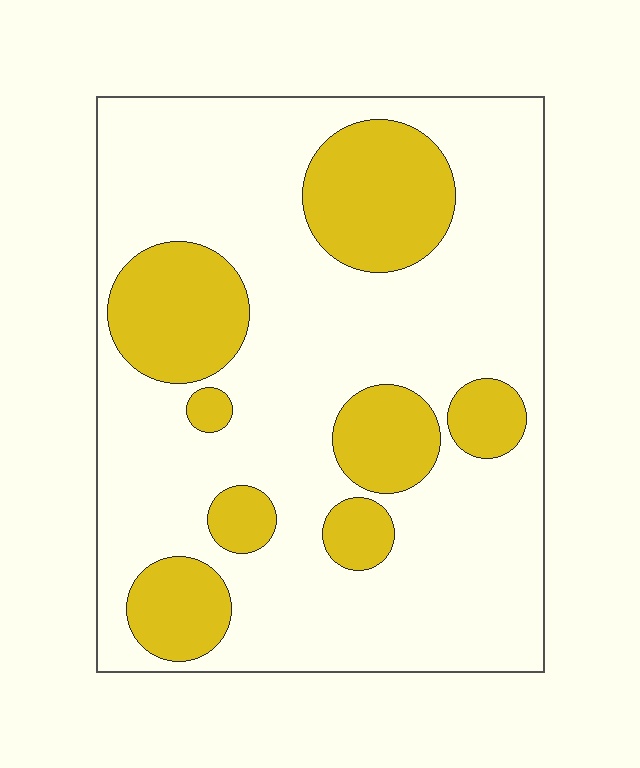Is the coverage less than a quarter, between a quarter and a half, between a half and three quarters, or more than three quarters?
Between a quarter and a half.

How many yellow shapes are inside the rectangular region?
8.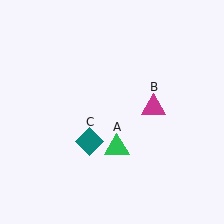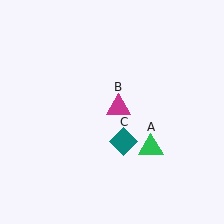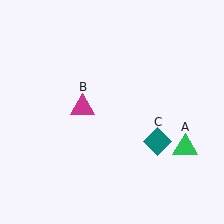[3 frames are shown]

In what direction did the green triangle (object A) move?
The green triangle (object A) moved right.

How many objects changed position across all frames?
3 objects changed position: green triangle (object A), magenta triangle (object B), teal diamond (object C).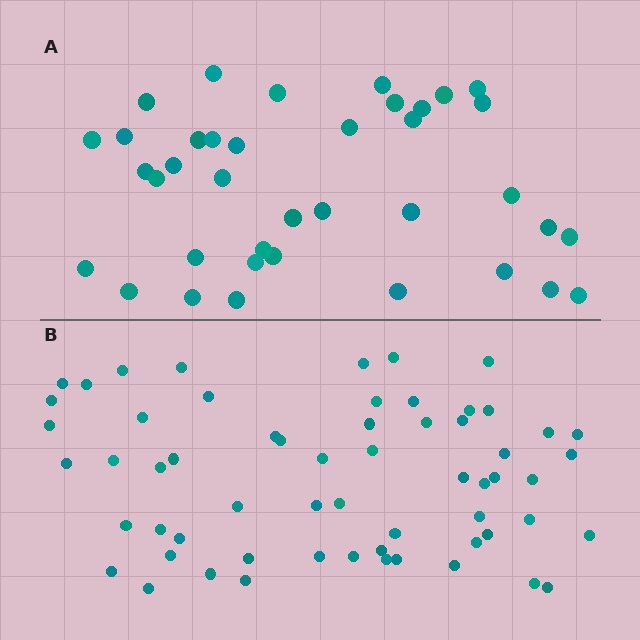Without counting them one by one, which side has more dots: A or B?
Region B (the bottom region) has more dots.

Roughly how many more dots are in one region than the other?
Region B has approximately 20 more dots than region A.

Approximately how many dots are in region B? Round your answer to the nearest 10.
About 60 dots.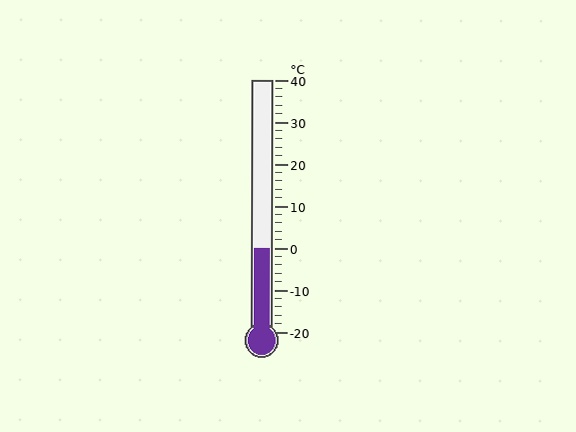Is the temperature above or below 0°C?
The temperature is at 0°C.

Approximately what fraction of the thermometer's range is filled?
The thermometer is filled to approximately 35% of its range.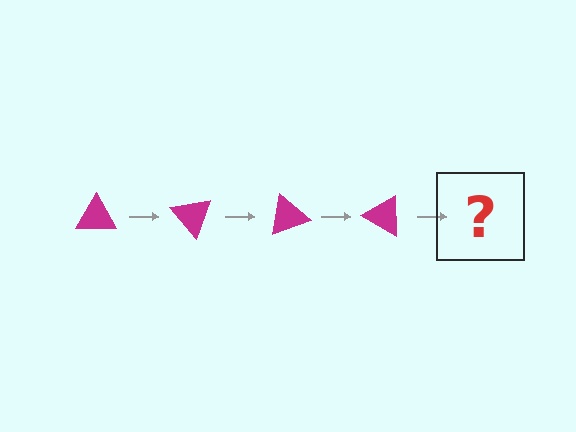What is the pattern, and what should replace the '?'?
The pattern is that the triangle rotates 50 degrees each step. The '?' should be a magenta triangle rotated 200 degrees.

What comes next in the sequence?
The next element should be a magenta triangle rotated 200 degrees.